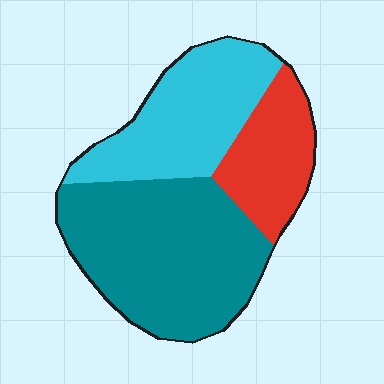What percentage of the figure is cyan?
Cyan covers roughly 30% of the figure.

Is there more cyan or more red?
Cyan.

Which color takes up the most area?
Teal, at roughly 50%.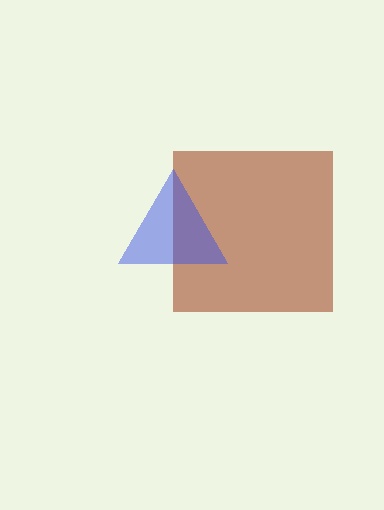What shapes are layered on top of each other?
The layered shapes are: a brown square, a blue triangle.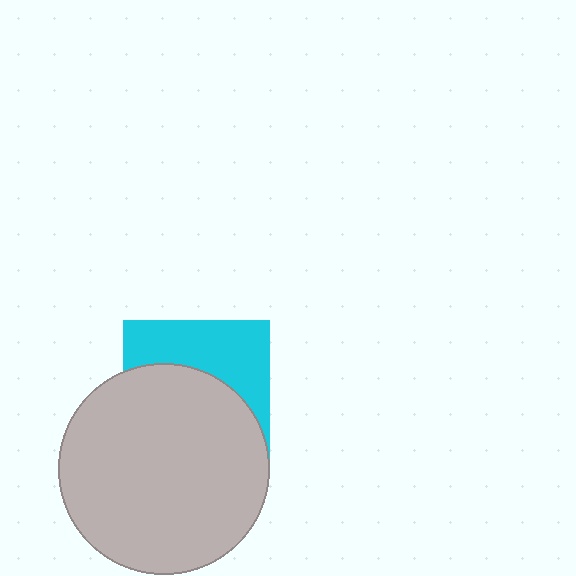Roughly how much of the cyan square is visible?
A small part of it is visible (roughly 41%).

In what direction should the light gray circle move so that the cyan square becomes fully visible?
The light gray circle should move down. That is the shortest direction to clear the overlap and leave the cyan square fully visible.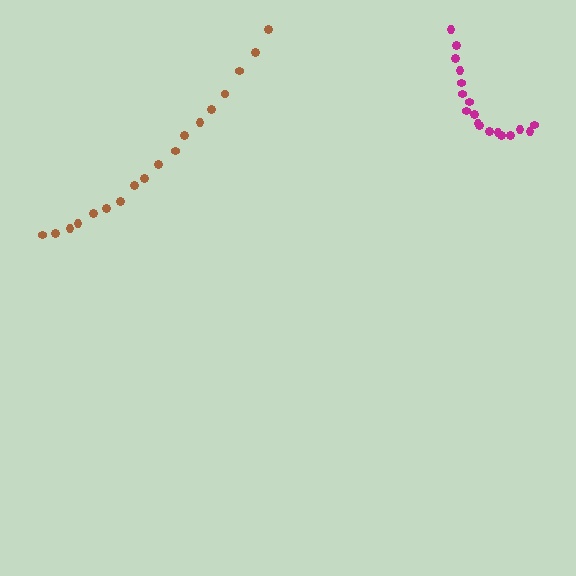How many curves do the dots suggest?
There are 2 distinct paths.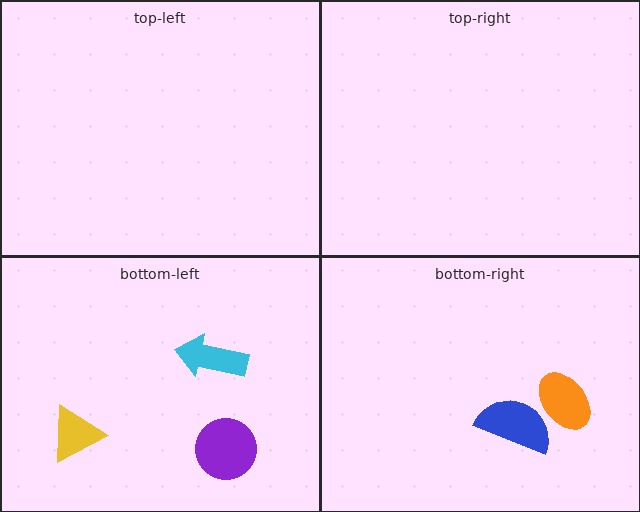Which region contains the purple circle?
The bottom-left region.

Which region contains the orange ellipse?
The bottom-right region.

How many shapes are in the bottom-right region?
2.